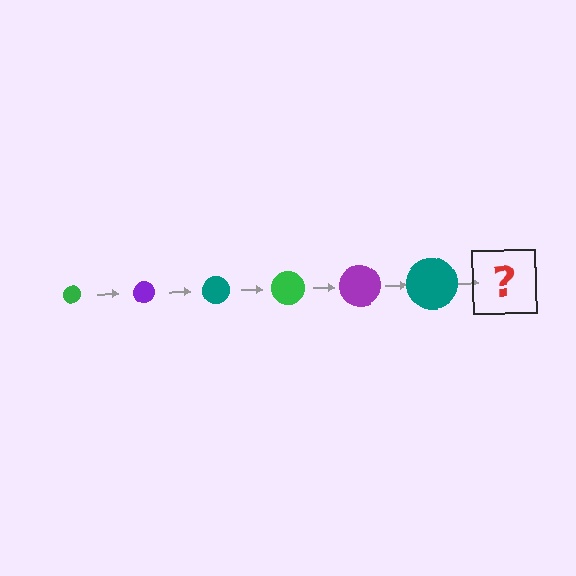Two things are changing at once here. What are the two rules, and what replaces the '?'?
The two rules are that the circle grows larger each step and the color cycles through green, purple, and teal. The '?' should be a green circle, larger than the previous one.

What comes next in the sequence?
The next element should be a green circle, larger than the previous one.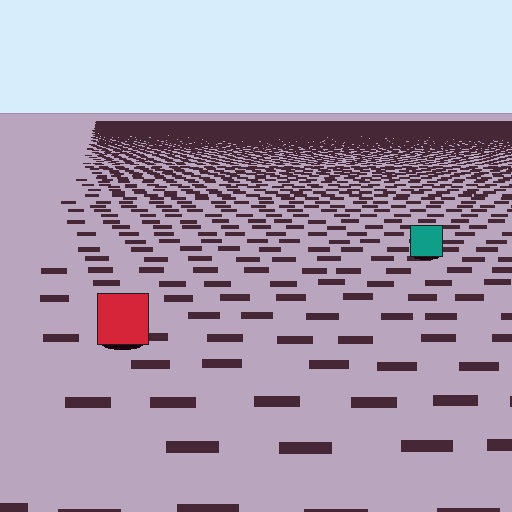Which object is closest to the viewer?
The red square is closest. The texture marks near it are larger and more spread out.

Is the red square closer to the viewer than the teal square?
Yes. The red square is closer — you can tell from the texture gradient: the ground texture is coarser near it.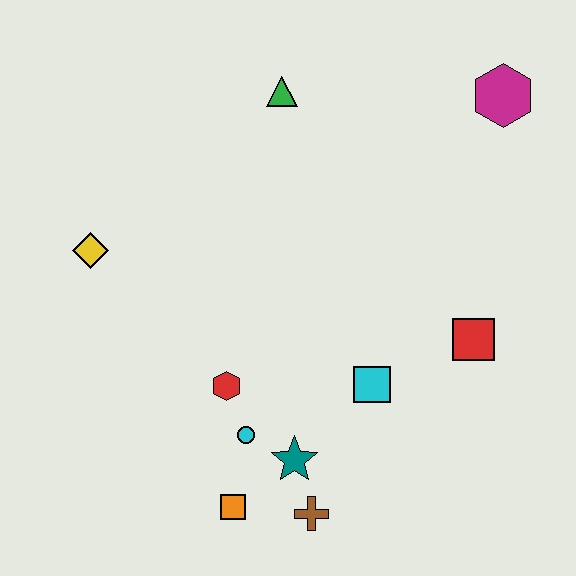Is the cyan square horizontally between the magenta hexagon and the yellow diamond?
Yes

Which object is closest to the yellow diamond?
The red hexagon is closest to the yellow diamond.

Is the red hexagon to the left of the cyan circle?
Yes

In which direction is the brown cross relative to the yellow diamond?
The brown cross is below the yellow diamond.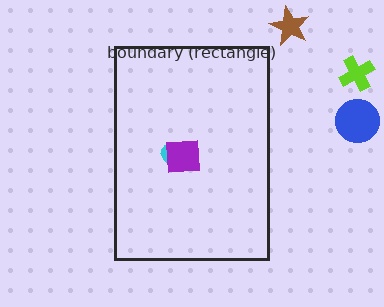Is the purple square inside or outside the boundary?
Inside.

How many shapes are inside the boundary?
2 inside, 3 outside.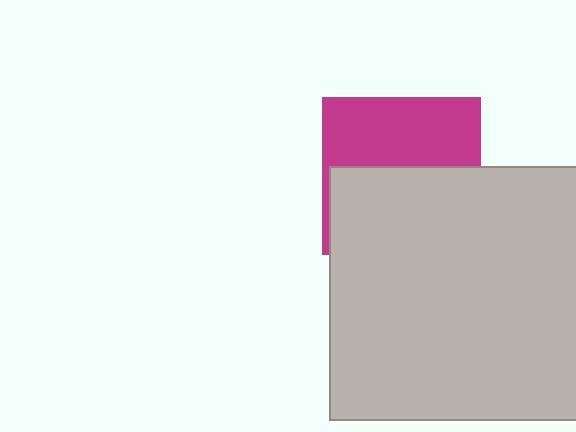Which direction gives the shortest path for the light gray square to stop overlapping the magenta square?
Moving down gives the shortest separation.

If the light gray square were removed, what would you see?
You would see the complete magenta square.